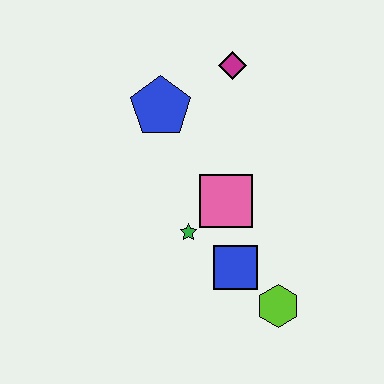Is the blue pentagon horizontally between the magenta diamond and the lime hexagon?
No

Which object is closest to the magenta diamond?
The blue pentagon is closest to the magenta diamond.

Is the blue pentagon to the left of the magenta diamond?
Yes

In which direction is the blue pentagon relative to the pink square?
The blue pentagon is above the pink square.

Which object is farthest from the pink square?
The magenta diamond is farthest from the pink square.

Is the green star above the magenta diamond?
No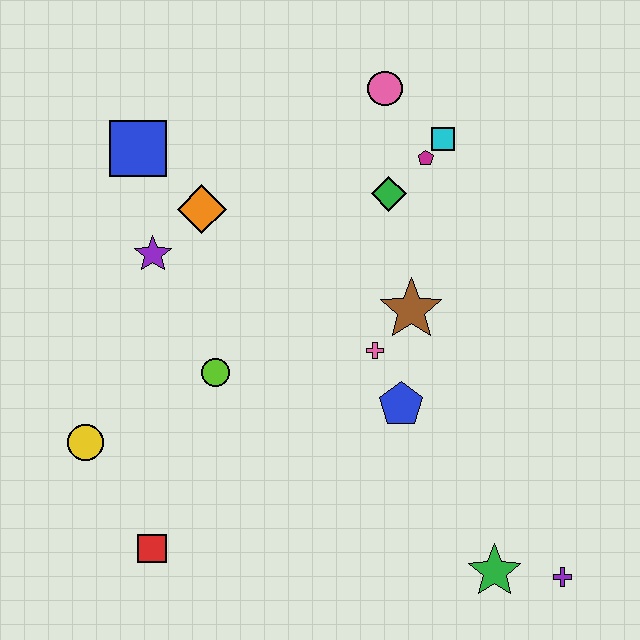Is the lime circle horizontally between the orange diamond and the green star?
Yes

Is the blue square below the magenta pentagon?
No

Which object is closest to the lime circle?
The purple star is closest to the lime circle.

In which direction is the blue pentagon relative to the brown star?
The blue pentagon is below the brown star.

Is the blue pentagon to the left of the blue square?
No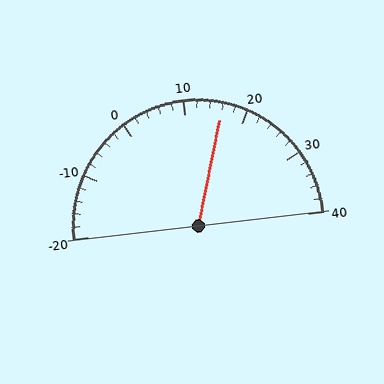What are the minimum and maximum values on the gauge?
The gauge ranges from -20 to 40.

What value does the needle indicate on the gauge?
The needle indicates approximately 16.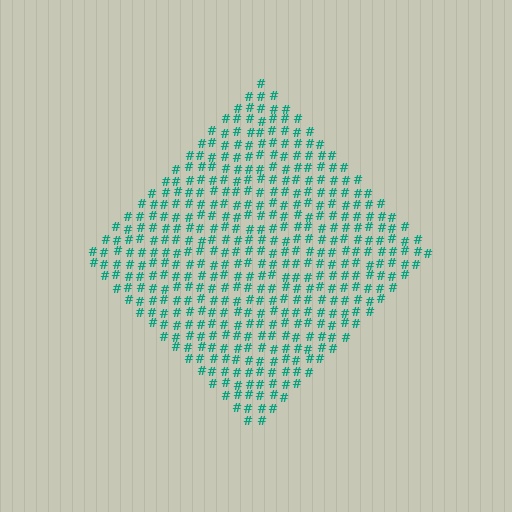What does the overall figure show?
The overall figure shows a diamond.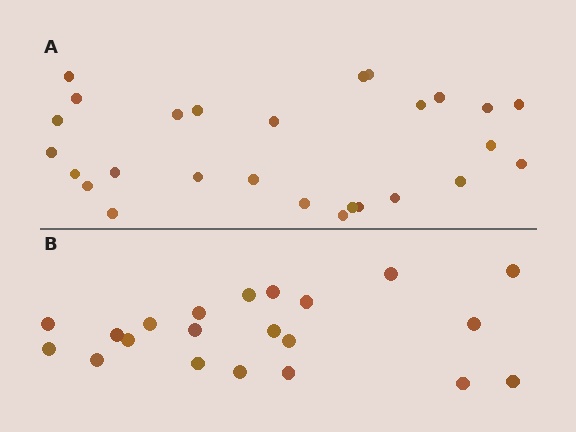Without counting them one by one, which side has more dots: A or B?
Region A (the top region) has more dots.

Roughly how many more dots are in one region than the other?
Region A has about 6 more dots than region B.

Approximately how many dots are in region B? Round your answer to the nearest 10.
About 20 dots. (The exact count is 21, which rounds to 20.)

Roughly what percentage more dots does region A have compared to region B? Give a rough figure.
About 30% more.